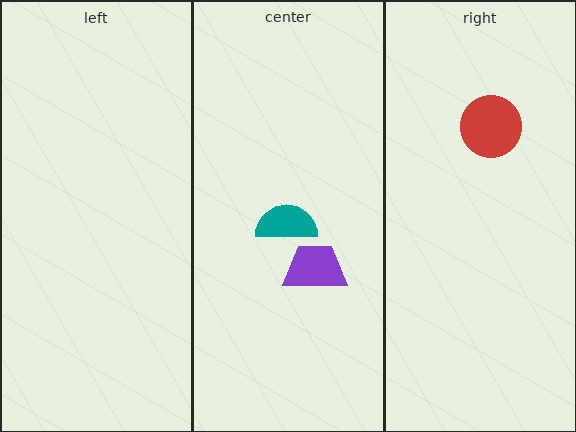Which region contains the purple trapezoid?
The center region.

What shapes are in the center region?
The teal semicircle, the purple trapezoid.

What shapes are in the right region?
The red circle.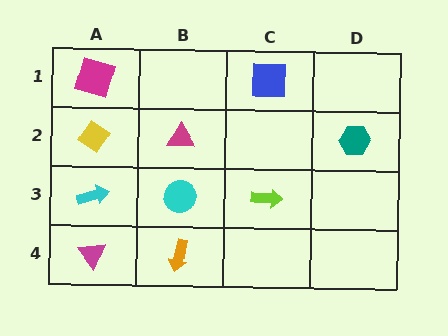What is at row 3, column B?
A cyan circle.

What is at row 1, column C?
A blue square.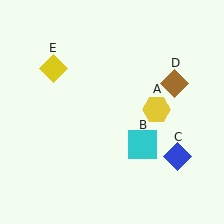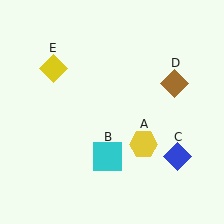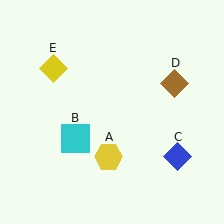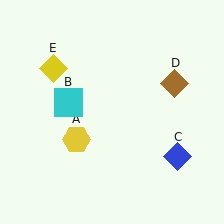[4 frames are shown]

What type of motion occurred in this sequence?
The yellow hexagon (object A), cyan square (object B) rotated clockwise around the center of the scene.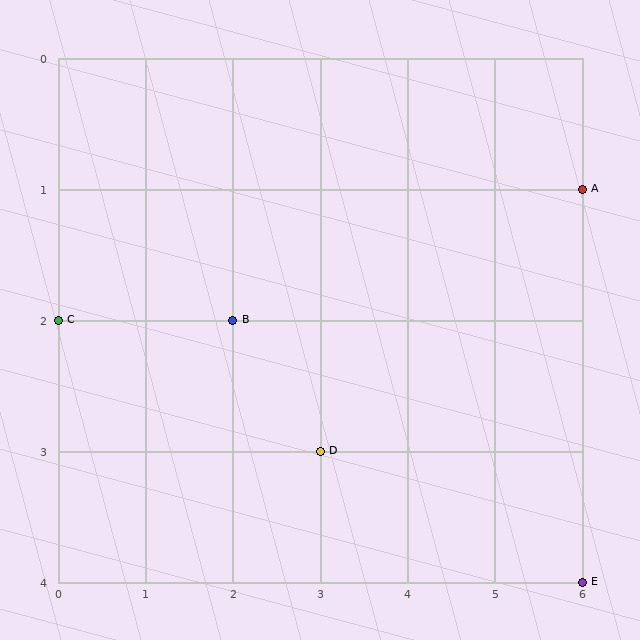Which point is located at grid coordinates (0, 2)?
Point C is at (0, 2).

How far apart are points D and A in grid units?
Points D and A are 3 columns and 2 rows apart (about 3.6 grid units diagonally).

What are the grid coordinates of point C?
Point C is at grid coordinates (0, 2).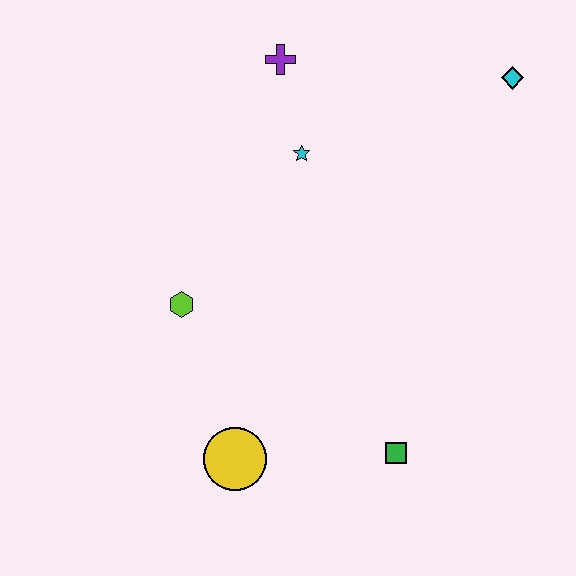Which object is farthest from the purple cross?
The green square is farthest from the purple cross.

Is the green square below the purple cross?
Yes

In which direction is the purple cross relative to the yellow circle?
The purple cross is above the yellow circle.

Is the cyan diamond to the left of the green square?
No